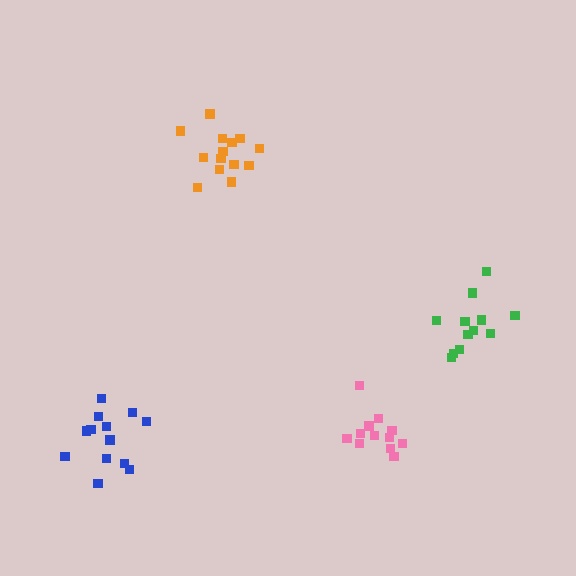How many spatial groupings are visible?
There are 4 spatial groupings.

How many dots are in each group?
Group 1: 12 dots, Group 2: 14 dots, Group 3: 14 dots, Group 4: 12 dots (52 total).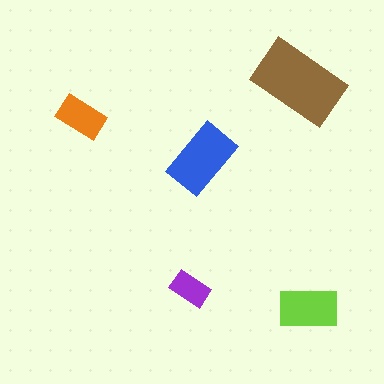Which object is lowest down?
The lime rectangle is bottommost.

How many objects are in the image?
There are 5 objects in the image.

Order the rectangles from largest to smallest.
the brown one, the blue one, the lime one, the orange one, the purple one.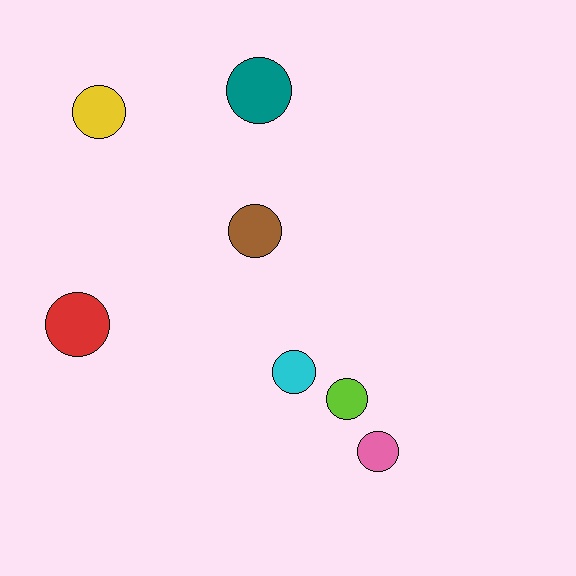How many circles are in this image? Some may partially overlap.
There are 7 circles.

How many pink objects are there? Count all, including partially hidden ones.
There is 1 pink object.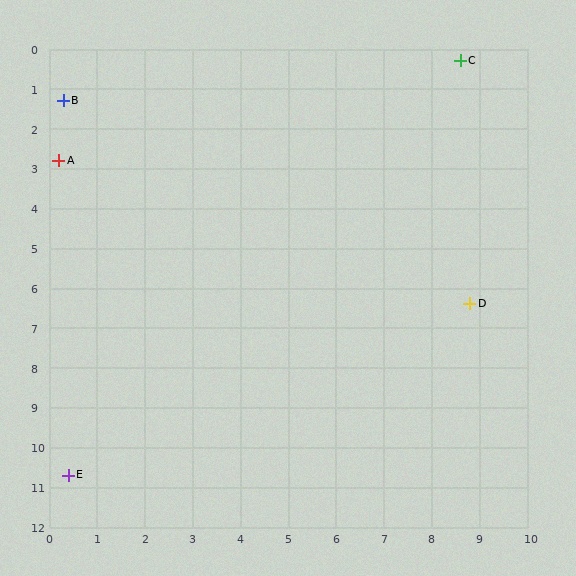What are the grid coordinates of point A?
Point A is at approximately (0.2, 2.8).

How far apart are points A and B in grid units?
Points A and B are about 1.5 grid units apart.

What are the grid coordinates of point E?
Point E is at approximately (0.4, 10.7).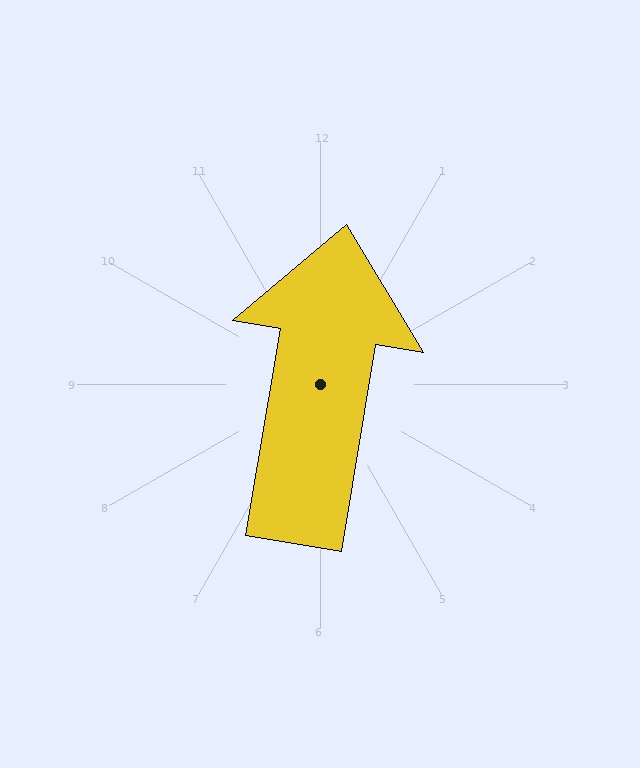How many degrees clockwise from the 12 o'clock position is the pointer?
Approximately 9 degrees.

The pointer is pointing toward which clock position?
Roughly 12 o'clock.